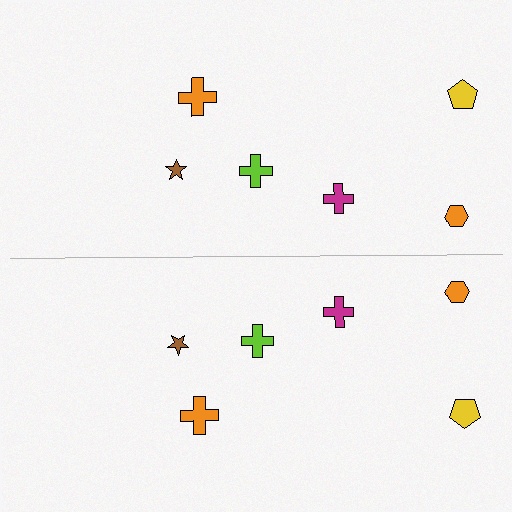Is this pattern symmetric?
Yes, this pattern has bilateral (reflection) symmetry.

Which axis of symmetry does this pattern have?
The pattern has a horizontal axis of symmetry running through the center of the image.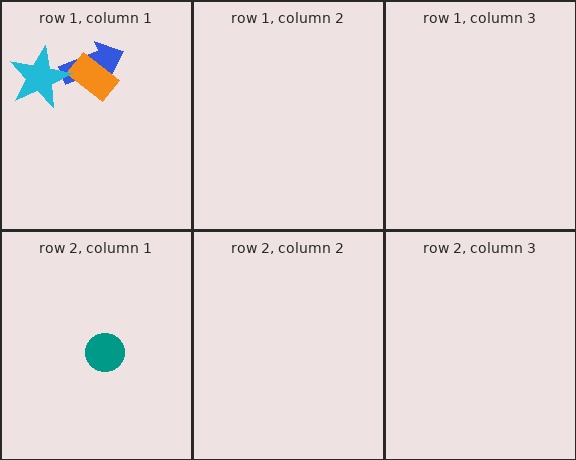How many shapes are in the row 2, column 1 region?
1.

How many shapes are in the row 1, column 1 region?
3.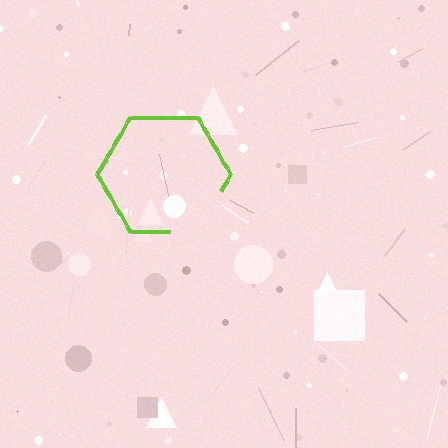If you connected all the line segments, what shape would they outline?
They would outline a hexagon.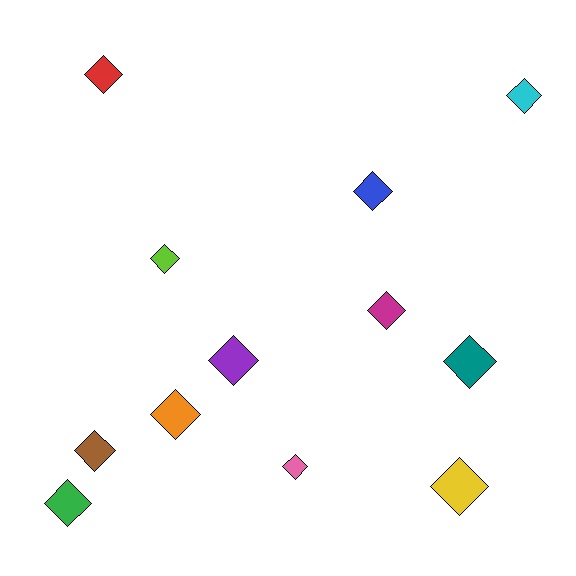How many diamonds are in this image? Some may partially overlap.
There are 12 diamonds.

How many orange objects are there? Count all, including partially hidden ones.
There is 1 orange object.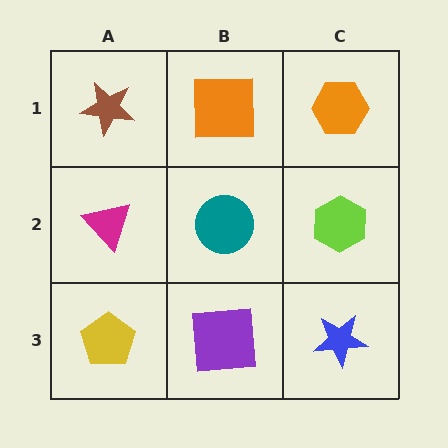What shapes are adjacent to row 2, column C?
An orange hexagon (row 1, column C), a blue star (row 3, column C), a teal circle (row 2, column B).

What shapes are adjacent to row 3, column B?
A teal circle (row 2, column B), a yellow pentagon (row 3, column A), a blue star (row 3, column C).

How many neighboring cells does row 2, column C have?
3.